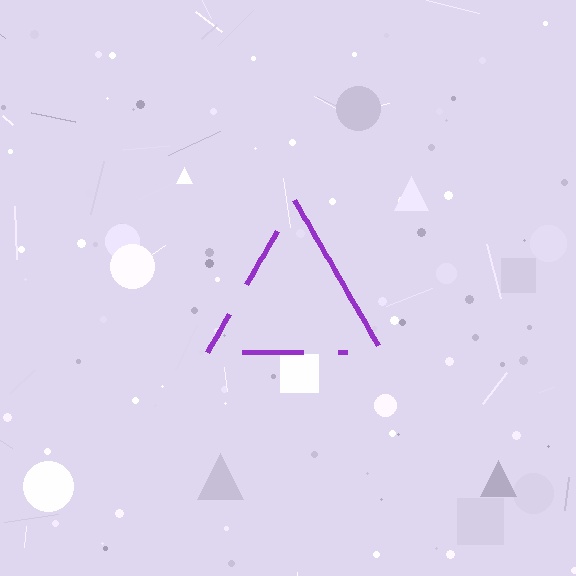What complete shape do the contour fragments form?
The contour fragments form a triangle.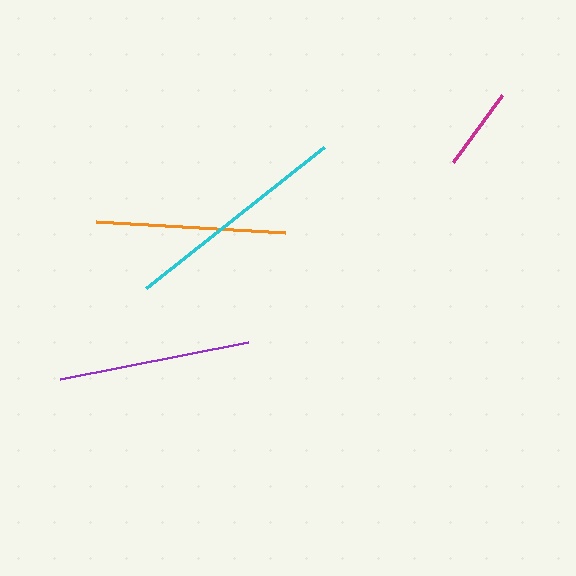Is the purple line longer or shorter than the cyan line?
The cyan line is longer than the purple line.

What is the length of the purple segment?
The purple segment is approximately 191 pixels long.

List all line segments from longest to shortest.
From longest to shortest: cyan, purple, orange, magenta.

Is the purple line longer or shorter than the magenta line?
The purple line is longer than the magenta line.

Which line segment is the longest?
The cyan line is the longest at approximately 227 pixels.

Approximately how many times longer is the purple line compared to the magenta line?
The purple line is approximately 2.3 times the length of the magenta line.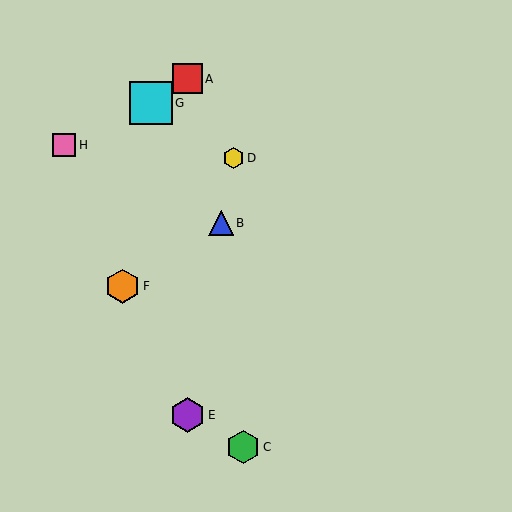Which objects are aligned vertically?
Objects A, E are aligned vertically.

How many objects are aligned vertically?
2 objects (A, E) are aligned vertically.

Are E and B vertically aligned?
No, E is at x≈187 and B is at x≈221.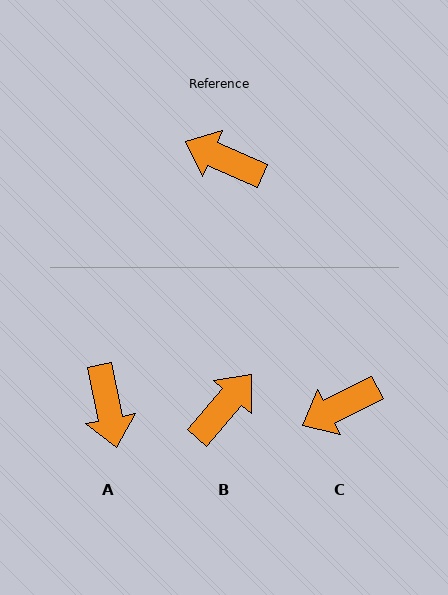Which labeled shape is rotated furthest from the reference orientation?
A, about 125 degrees away.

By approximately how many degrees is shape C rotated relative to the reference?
Approximately 51 degrees counter-clockwise.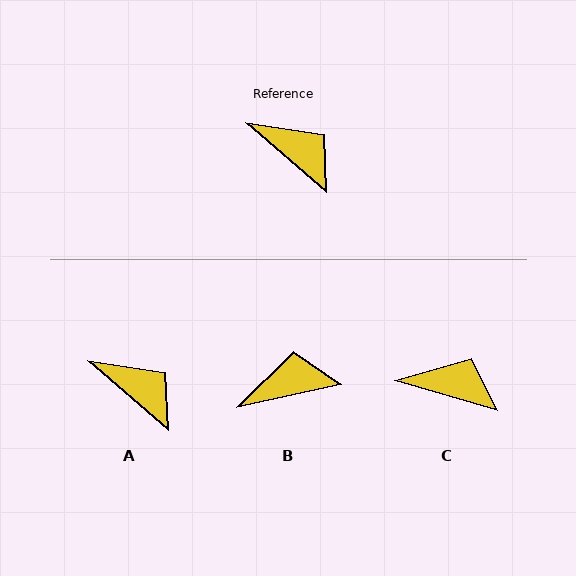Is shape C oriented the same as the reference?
No, it is off by about 25 degrees.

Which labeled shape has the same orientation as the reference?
A.